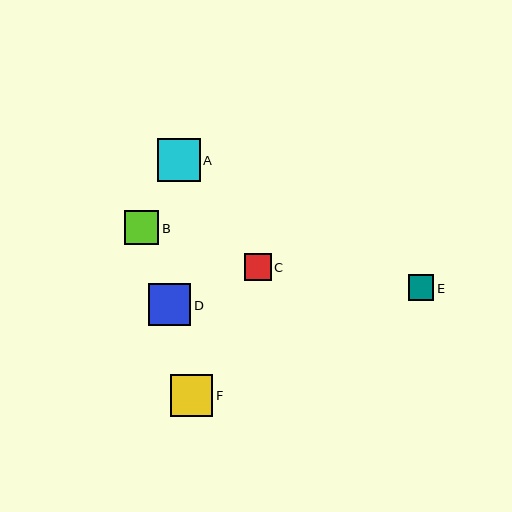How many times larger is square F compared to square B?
Square F is approximately 1.2 times the size of square B.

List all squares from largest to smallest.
From largest to smallest: A, D, F, B, C, E.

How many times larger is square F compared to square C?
Square F is approximately 1.6 times the size of square C.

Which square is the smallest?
Square E is the smallest with a size of approximately 25 pixels.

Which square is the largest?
Square A is the largest with a size of approximately 43 pixels.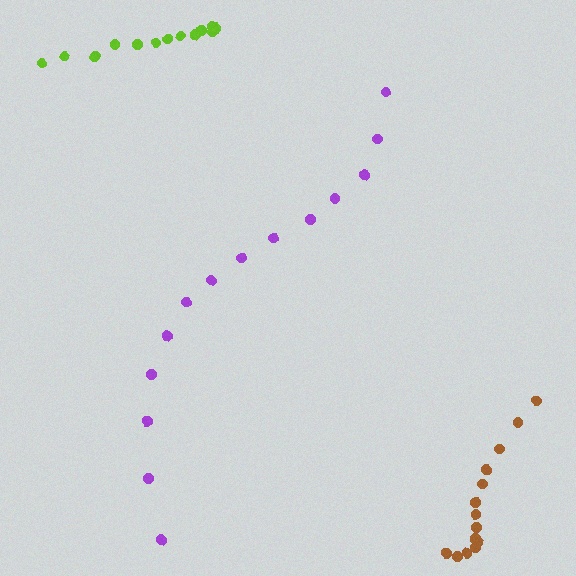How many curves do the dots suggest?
There are 3 distinct paths.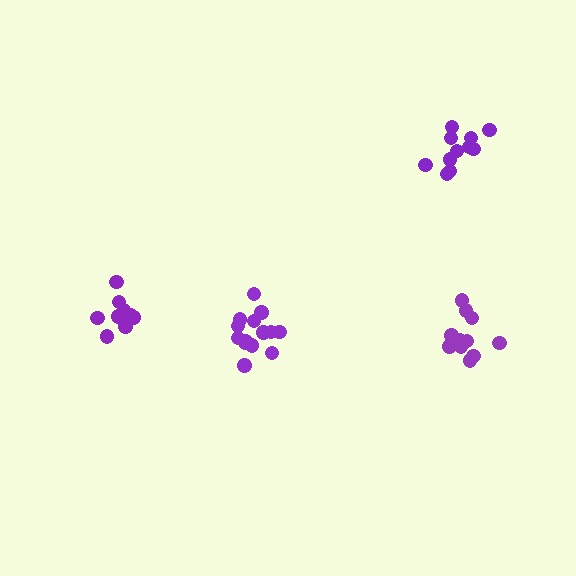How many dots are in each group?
Group 1: 14 dots, Group 2: 11 dots, Group 3: 10 dots, Group 4: 14 dots (49 total).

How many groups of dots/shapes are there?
There are 4 groups.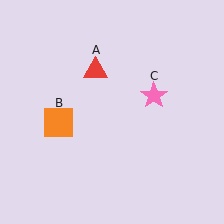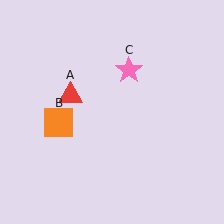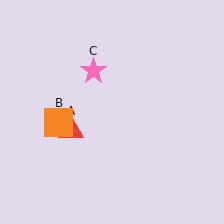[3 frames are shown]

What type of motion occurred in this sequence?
The red triangle (object A), pink star (object C) rotated counterclockwise around the center of the scene.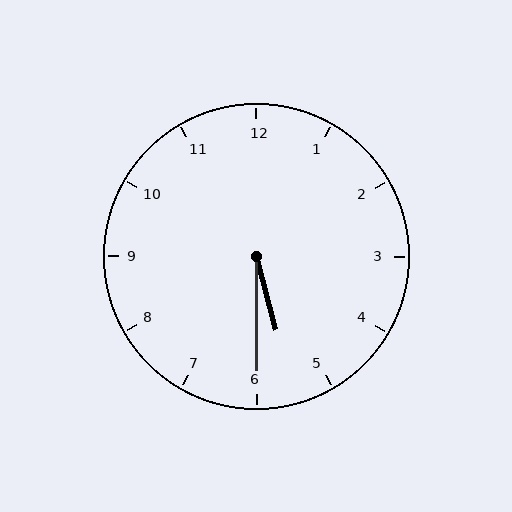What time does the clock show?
5:30.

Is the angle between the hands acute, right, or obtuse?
It is acute.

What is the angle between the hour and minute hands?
Approximately 15 degrees.